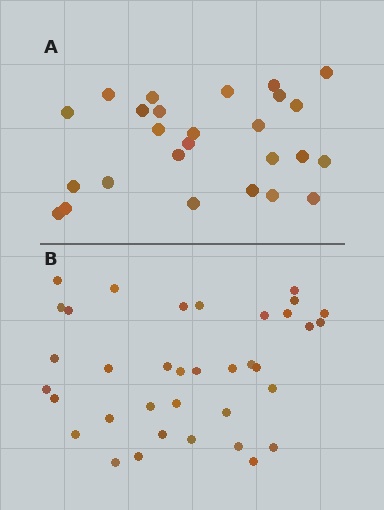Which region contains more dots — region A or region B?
Region B (the bottom region) has more dots.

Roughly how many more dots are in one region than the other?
Region B has roughly 10 or so more dots than region A.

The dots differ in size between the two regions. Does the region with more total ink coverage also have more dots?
No. Region A has more total ink coverage because its dots are larger, but region B actually contains more individual dots. Total area can be misleading — the number of items is what matters here.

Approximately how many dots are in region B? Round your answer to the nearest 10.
About 40 dots. (The exact count is 36, which rounds to 40.)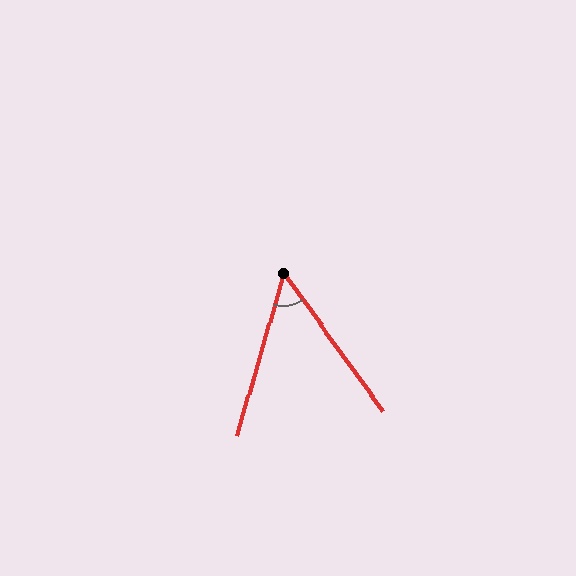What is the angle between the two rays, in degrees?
Approximately 52 degrees.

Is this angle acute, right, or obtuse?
It is acute.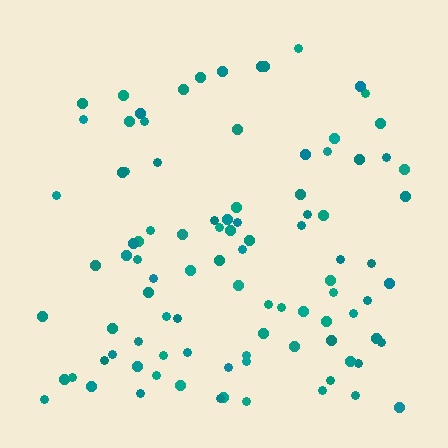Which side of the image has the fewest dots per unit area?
The top.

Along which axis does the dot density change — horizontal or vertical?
Vertical.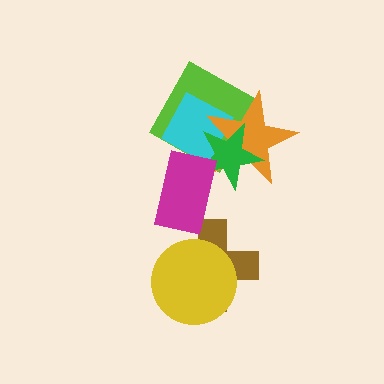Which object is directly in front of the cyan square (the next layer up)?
The orange star is directly in front of the cyan square.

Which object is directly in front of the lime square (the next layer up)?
The cyan square is directly in front of the lime square.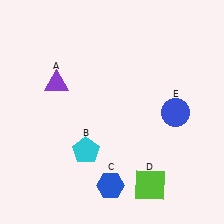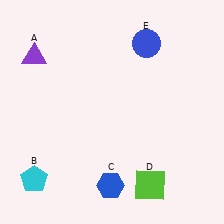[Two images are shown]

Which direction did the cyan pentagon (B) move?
The cyan pentagon (B) moved left.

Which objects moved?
The objects that moved are: the purple triangle (A), the cyan pentagon (B), the blue circle (E).